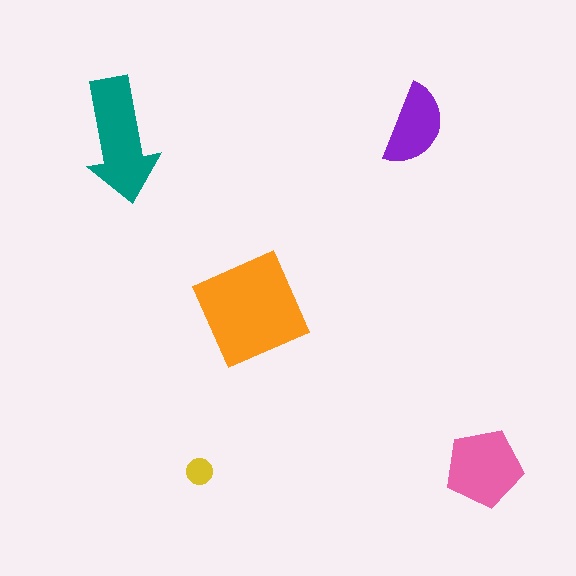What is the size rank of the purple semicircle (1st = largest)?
4th.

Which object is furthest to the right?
The pink pentagon is rightmost.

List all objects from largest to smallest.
The orange square, the teal arrow, the pink pentagon, the purple semicircle, the yellow circle.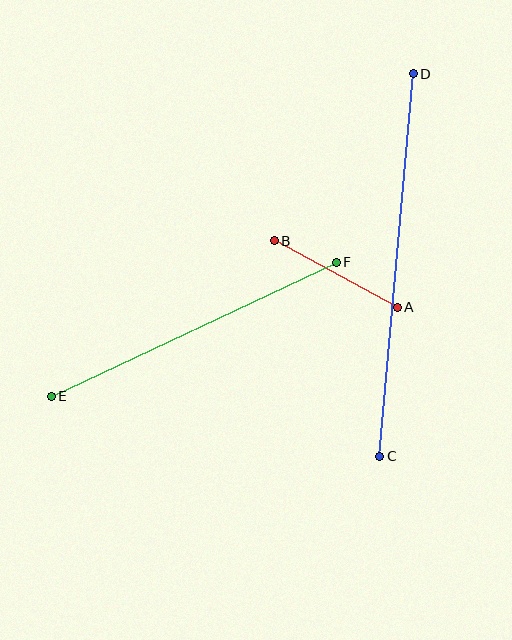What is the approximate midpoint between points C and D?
The midpoint is at approximately (396, 265) pixels.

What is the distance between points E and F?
The distance is approximately 315 pixels.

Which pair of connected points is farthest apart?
Points C and D are farthest apart.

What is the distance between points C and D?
The distance is approximately 384 pixels.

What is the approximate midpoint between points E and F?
The midpoint is at approximately (194, 329) pixels.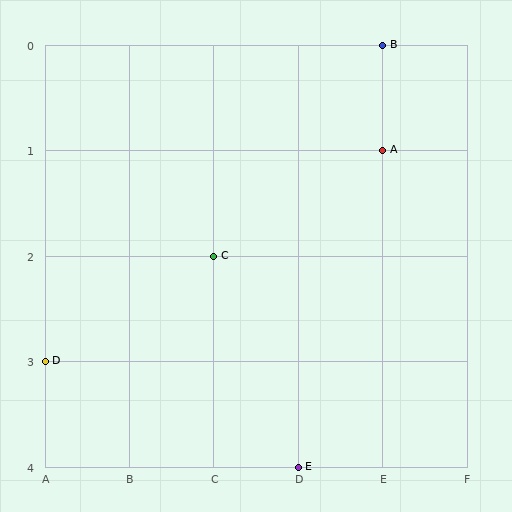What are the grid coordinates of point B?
Point B is at grid coordinates (E, 0).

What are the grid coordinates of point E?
Point E is at grid coordinates (D, 4).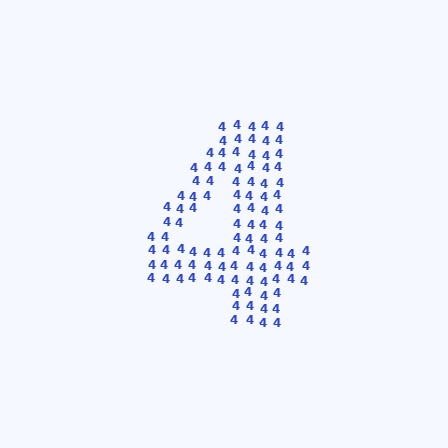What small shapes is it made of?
It is made of small digit 4's.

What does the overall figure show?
The overall figure shows the digit 4.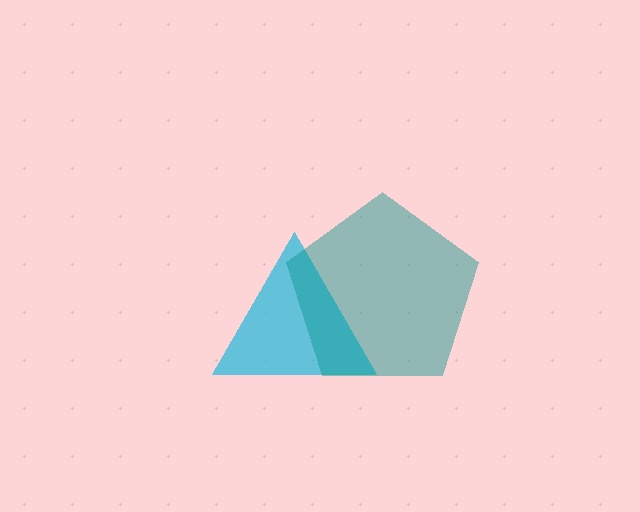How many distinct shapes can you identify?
There are 2 distinct shapes: a cyan triangle, a teal pentagon.